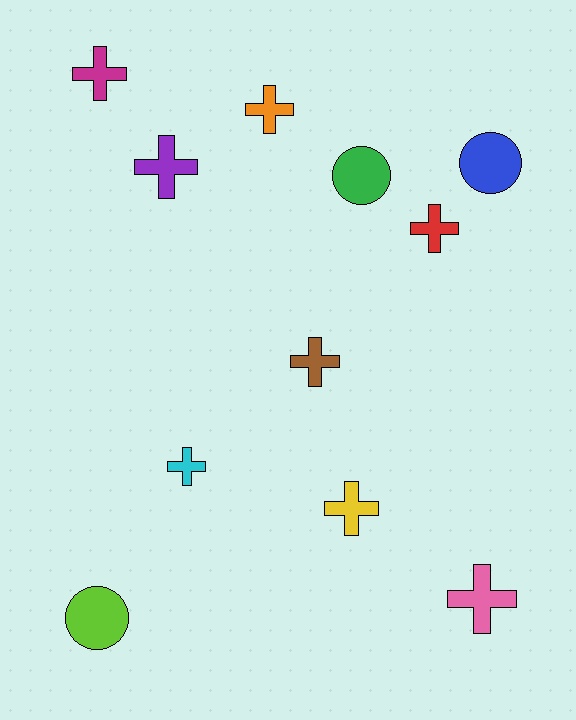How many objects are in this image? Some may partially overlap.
There are 11 objects.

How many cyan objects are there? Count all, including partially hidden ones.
There is 1 cyan object.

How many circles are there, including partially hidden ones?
There are 3 circles.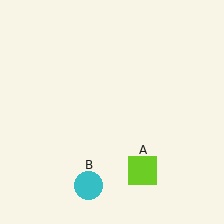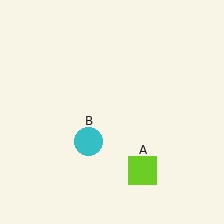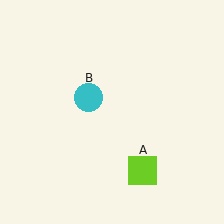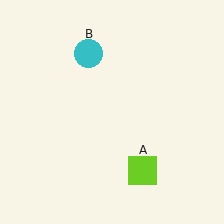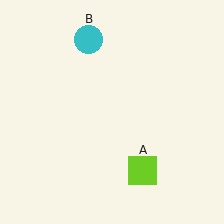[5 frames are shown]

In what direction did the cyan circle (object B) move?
The cyan circle (object B) moved up.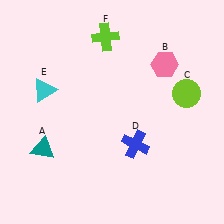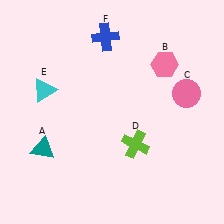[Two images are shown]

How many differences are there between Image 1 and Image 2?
There are 3 differences between the two images.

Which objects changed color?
C changed from lime to pink. D changed from blue to lime. F changed from lime to blue.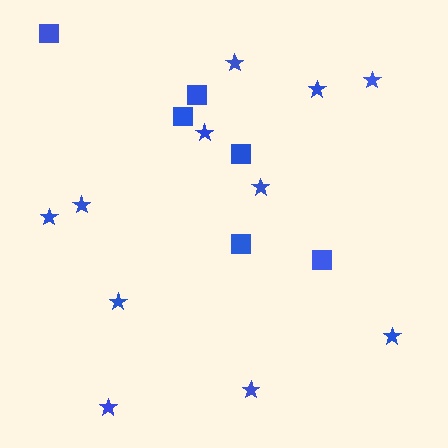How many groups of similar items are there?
There are 2 groups: one group of stars (11) and one group of squares (6).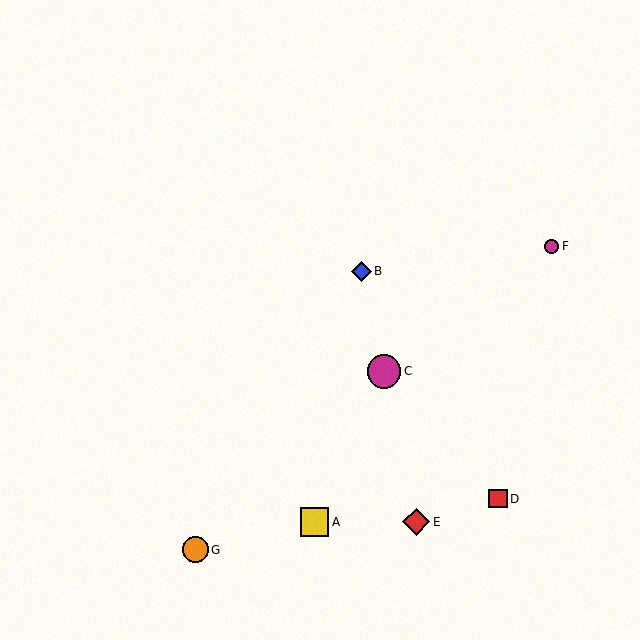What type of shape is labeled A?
Shape A is a yellow square.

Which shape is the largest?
The magenta circle (labeled C) is the largest.